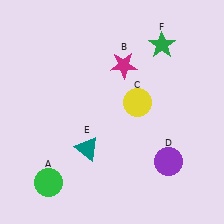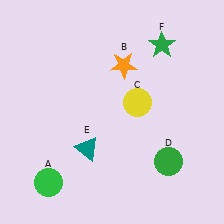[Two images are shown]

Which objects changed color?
B changed from magenta to orange. D changed from purple to green.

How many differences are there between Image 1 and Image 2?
There are 2 differences between the two images.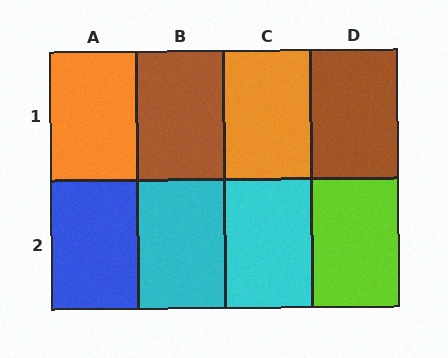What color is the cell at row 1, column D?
Brown.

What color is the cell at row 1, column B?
Brown.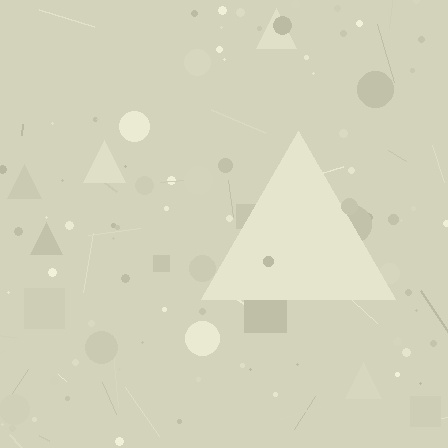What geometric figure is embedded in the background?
A triangle is embedded in the background.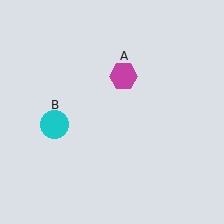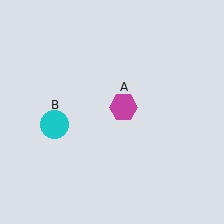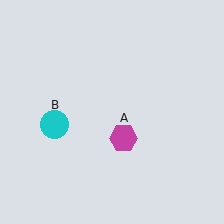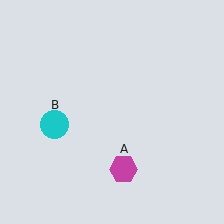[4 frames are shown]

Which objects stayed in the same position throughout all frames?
Cyan circle (object B) remained stationary.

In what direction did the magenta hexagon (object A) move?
The magenta hexagon (object A) moved down.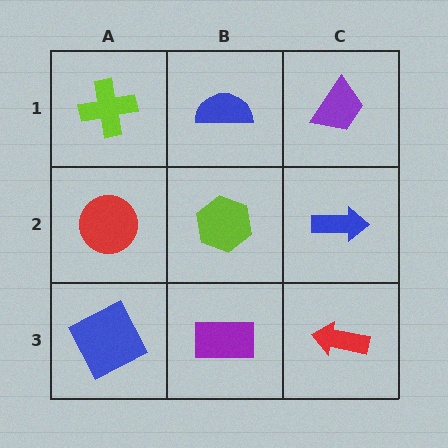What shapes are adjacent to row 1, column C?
A blue arrow (row 2, column C), a blue semicircle (row 1, column B).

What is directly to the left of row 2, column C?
A lime hexagon.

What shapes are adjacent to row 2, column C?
A purple trapezoid (row 1, column C), a red arrow (row 3, column C), a lime hexagon (row 2, column B).